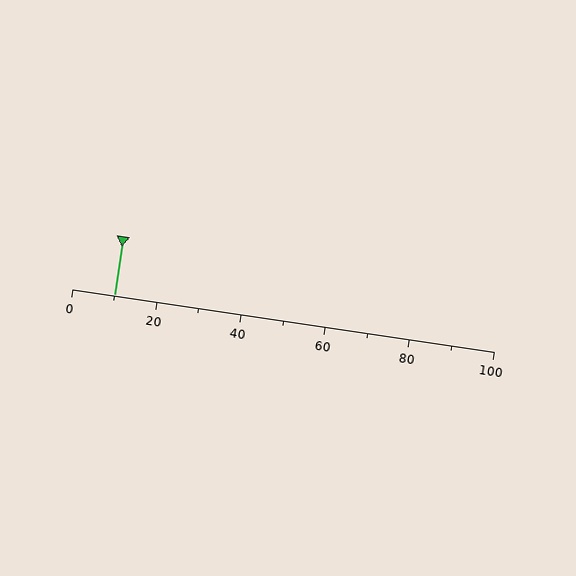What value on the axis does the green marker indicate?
The marker indicates approximately 10.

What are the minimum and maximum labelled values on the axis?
The axis runs from 0 to 100.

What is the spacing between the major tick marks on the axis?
The major ticks are spaced 20 apart.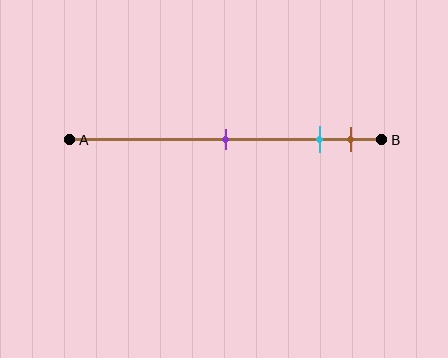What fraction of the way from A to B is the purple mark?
The purple mark is approximately 50% (0.5) of the way from A to B.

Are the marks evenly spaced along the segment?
No, the marks are not evenly spaced.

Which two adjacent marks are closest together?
The cyan and brown marks are the closest adjacent pair.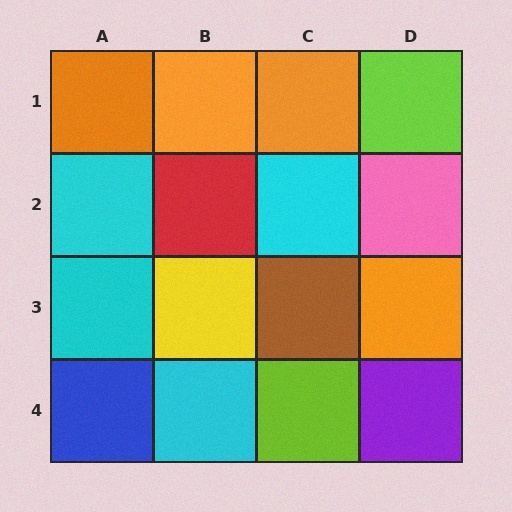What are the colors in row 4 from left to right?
Blue, cyan, lime, purple.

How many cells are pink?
1 cell is pink.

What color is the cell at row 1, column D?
Lime.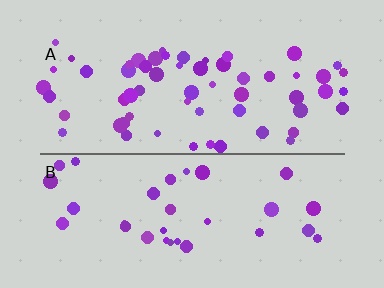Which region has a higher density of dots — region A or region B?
A (the top).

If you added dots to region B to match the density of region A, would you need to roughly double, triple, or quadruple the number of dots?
Approximately double.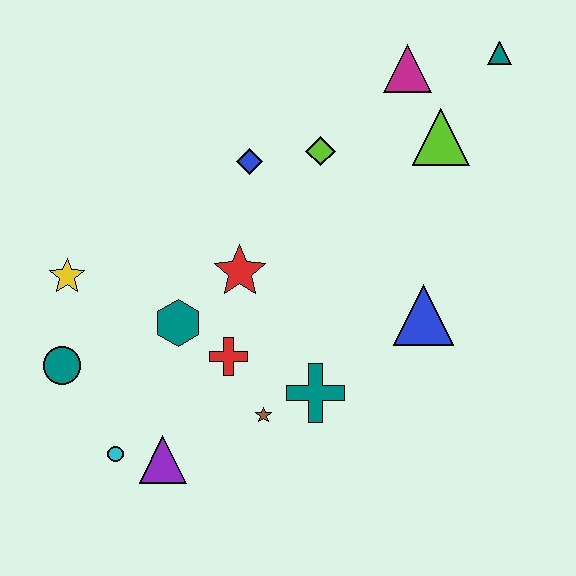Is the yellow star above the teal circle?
Yes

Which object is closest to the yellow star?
The teal circle is closest to the yellow star.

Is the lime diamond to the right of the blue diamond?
Yes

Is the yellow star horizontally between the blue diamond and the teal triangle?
No